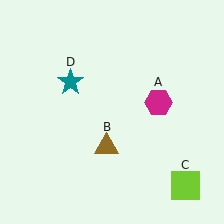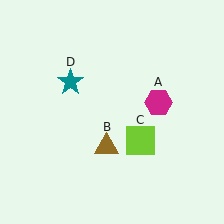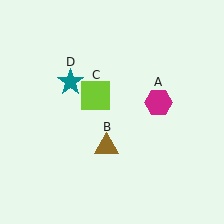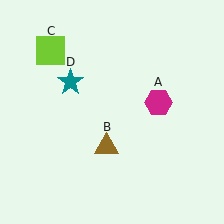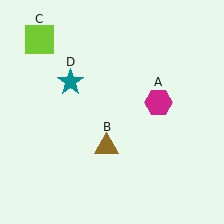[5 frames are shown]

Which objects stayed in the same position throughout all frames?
Magenta hexagon (object A) and brown triangle (object B) and teal star (object D) remained stationary.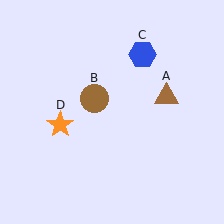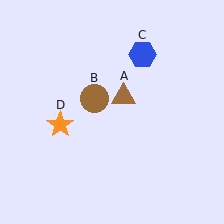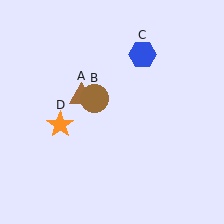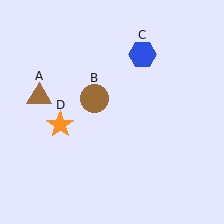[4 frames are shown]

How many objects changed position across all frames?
1 object changed position: brown triangle (object A).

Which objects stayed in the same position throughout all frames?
Brown circle (object B) and blue hexagon (object C) and orange star (object D) remained stationary.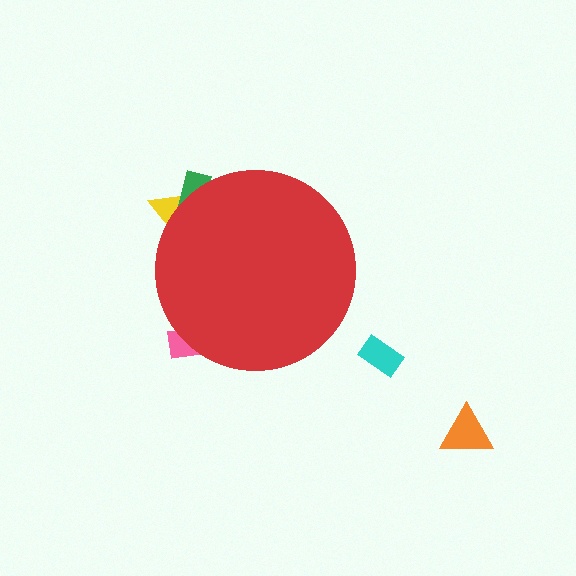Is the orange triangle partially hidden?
No, the orange triangle is fully visible.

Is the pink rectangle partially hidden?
Yes, the pink rectangle is partially hidden behind the red circle.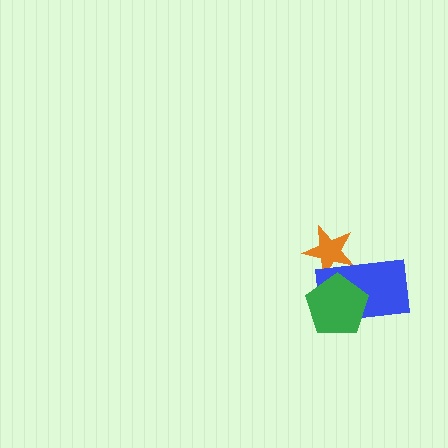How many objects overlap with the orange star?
1 object overlaps with the orange star.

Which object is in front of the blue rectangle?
The green pentagon is in front of the blue rectangle.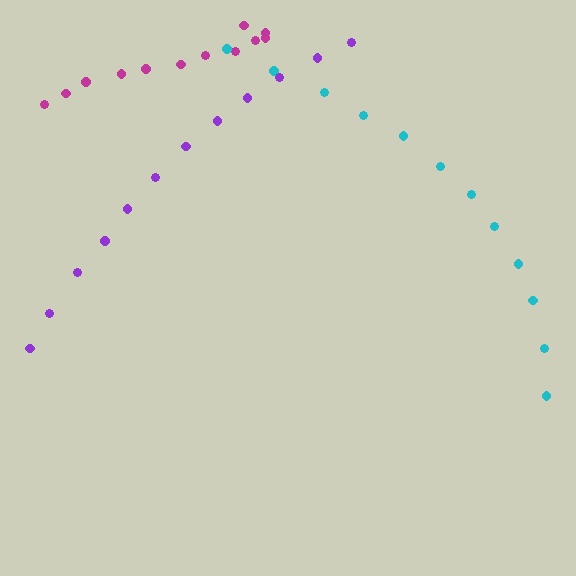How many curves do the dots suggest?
There are 3 distinct paths.